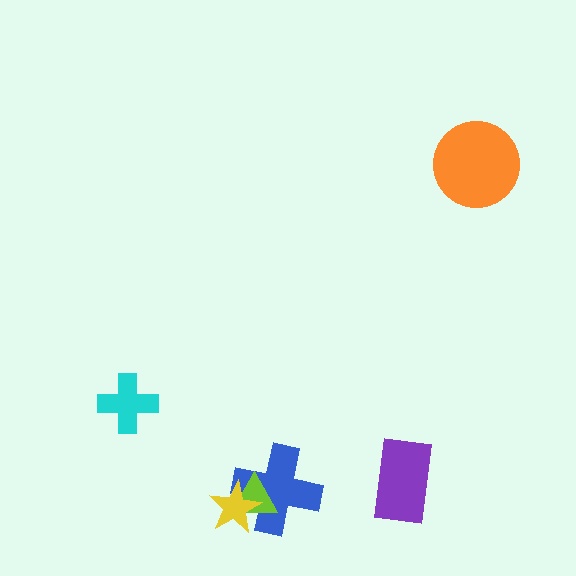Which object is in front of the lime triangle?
The yellow star is in front of the lime triangle.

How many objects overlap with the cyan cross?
0 objects overlap with the cyan cross.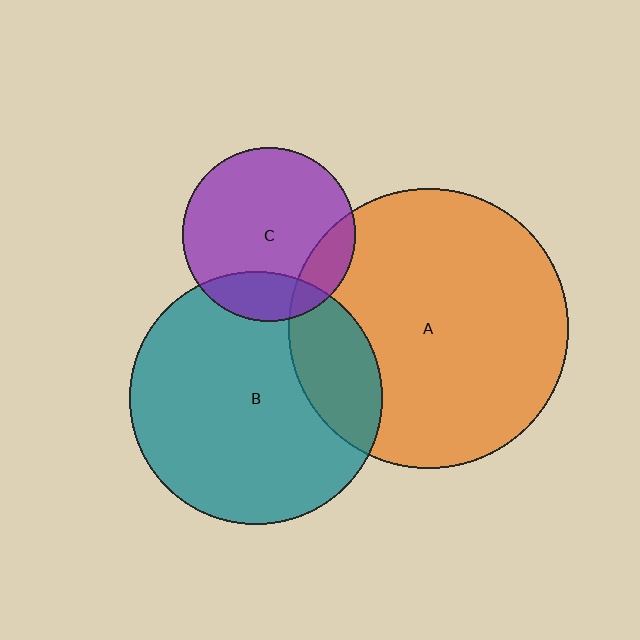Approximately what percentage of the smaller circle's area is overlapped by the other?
Approximately 15%.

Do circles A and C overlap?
Yes.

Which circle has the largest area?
Circle A (orange).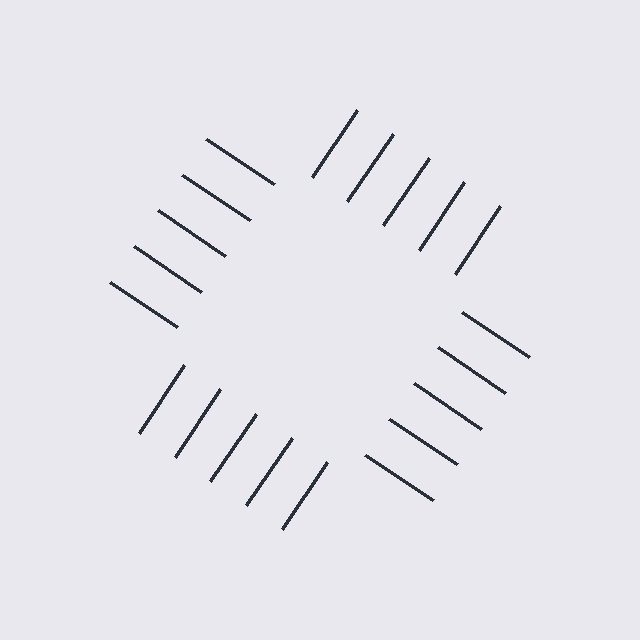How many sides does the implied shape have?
4 sides — the line-ends trace a square.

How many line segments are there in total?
20 — 5 along each of the 4 edges.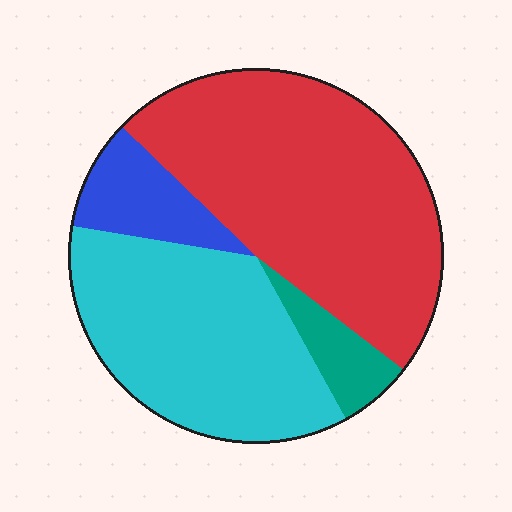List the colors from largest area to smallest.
From largest to smallest: red, cyan, blue, teal.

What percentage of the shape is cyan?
Cyan takes up between a quarter and a half of the shape.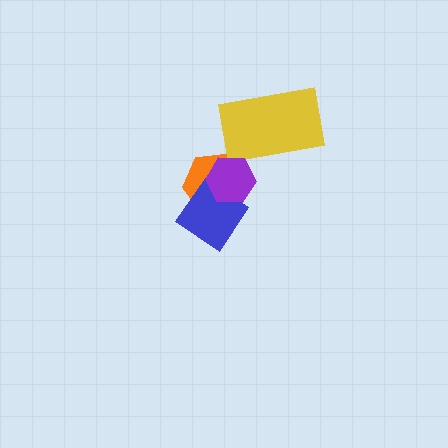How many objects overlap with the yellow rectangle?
0 objects overlap with the yellow rectangle.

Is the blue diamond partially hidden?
Yes, it is partially covered by another shape.